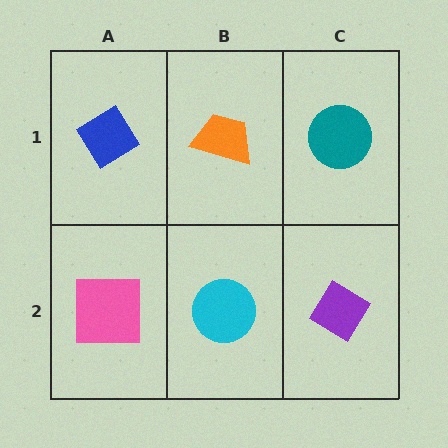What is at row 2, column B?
A cyan circle.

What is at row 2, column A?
A pink square.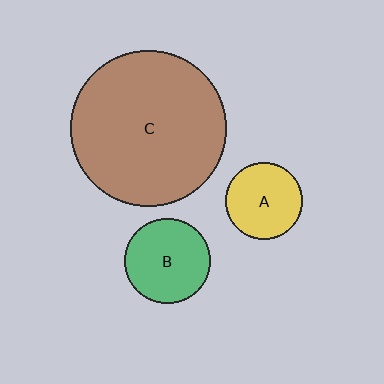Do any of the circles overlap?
No, none of the circles overlap.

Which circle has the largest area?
Circle C (brown).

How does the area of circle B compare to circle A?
Approximately 1.2 times.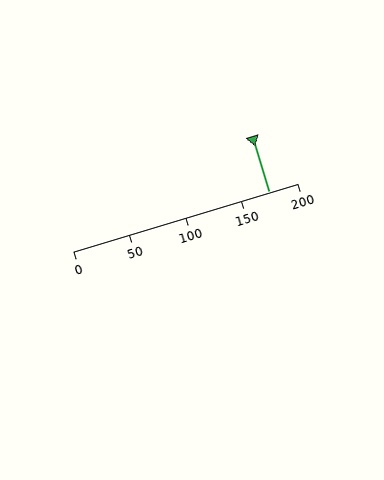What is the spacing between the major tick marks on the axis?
The major ticks are spaced 50 apart.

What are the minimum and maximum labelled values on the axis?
The axis runs from 0 to 200.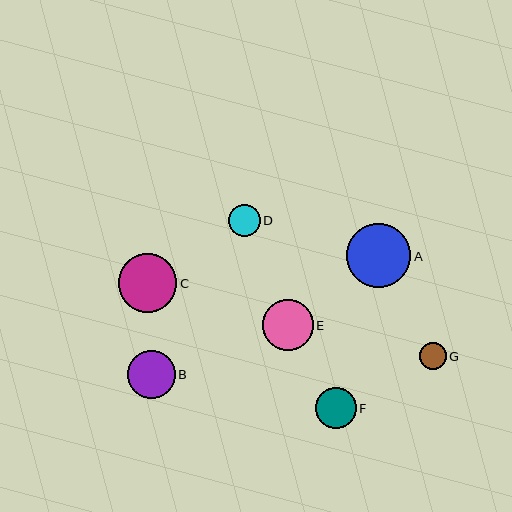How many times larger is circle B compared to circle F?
Circle B is approximately 1.2 times the size of circle F.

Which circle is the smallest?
Circle G is the smallest with a size of approximately 27 pixels.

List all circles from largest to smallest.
From largest to smallest: A, C, E, B, F, D, G.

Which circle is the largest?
Circle A is the largest with a size of approximately 65 pixels.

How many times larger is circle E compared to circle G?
Circle E is approximately 1.9 times the size of circle G.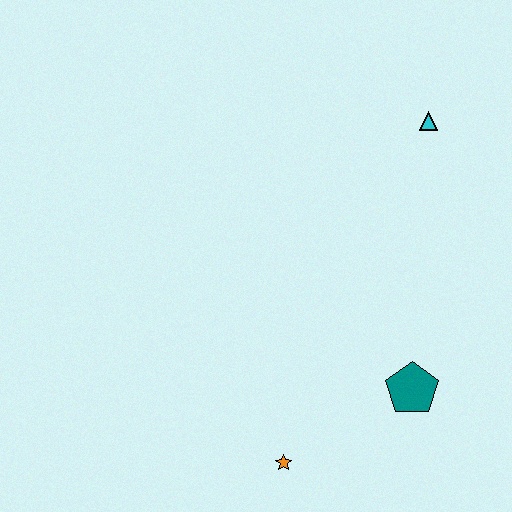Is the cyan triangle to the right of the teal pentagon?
Yes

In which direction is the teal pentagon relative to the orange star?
The teal pentagon is to the right of the orange star.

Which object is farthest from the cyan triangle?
The orange star is farthest from the cyan triangle.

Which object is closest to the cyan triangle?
The teal pentagon is closest to the cyan triangle.